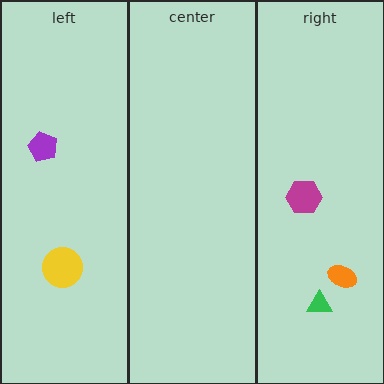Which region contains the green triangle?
The right region.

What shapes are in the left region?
The purple pentagon, the yellow circle.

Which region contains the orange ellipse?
The right region.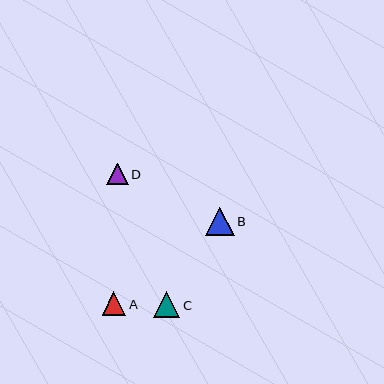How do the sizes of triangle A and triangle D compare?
Triangle A and triangle D are approximately the same size.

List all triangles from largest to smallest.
From largest to smallest: B, C, A, D.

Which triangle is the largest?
Triangle B is the largest with a size of approximately 28 pixels.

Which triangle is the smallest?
Triangle D is the smallest with a size of approximately 22 pixels.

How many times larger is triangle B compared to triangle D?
Triangle B is approximately 1.3 times the size of triangle D.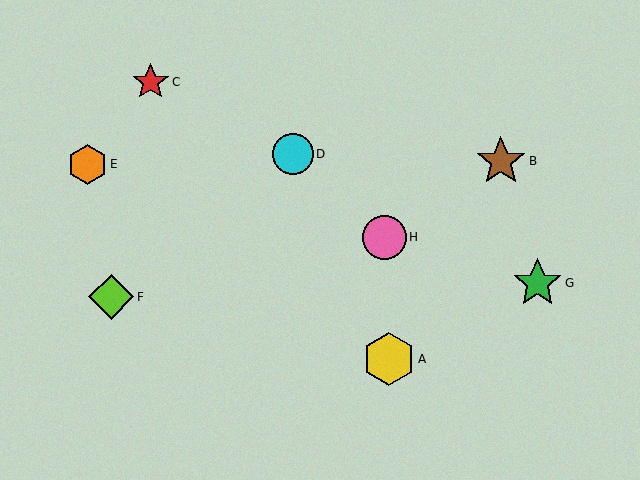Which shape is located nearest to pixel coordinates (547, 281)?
The green star (labeled G) at (537, 283) is nearest to that location.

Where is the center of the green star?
The center of the green star is at (537, 283).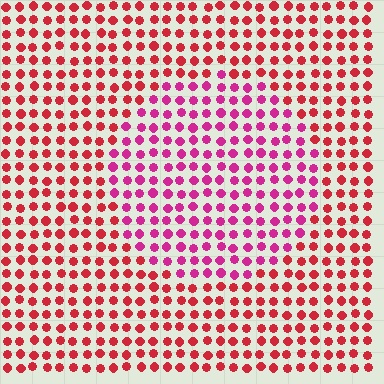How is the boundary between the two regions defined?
The boundary is defined purely by a slight shift in hue (about 33 degrees). Spacing, size, and orientation are identical on both sides.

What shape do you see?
I see a circle.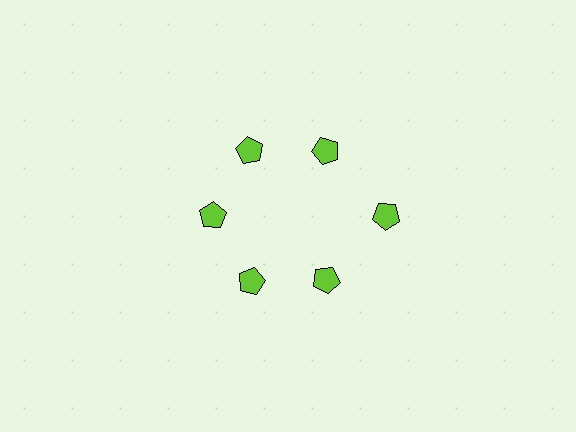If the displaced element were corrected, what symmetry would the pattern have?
It would have 6-fold rotational symmetry — the pattern would map onto itself every 60 degrees.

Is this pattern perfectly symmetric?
No. The 6 lime pentagons are arranged in a ring, but one element near the 3 o'clock position is pushed outward from the center, breaking the 6-fold rotational symmetry.